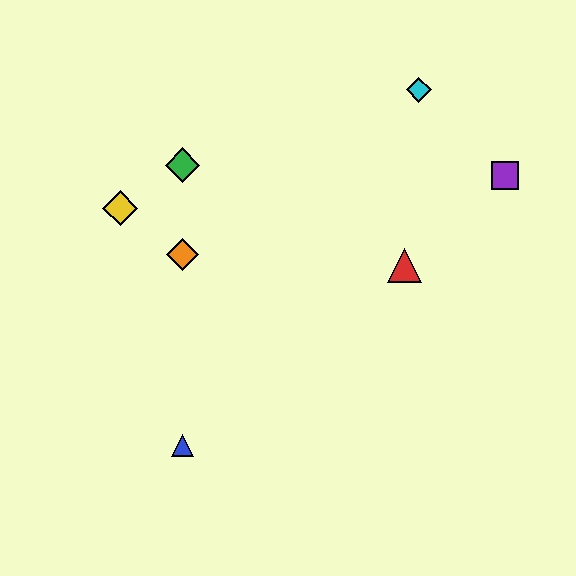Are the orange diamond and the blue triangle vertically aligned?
Yes, both are at x≈182.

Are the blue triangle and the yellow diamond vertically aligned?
No, the blue triangle is at x≈182 and the yellow diamond is at x≈120.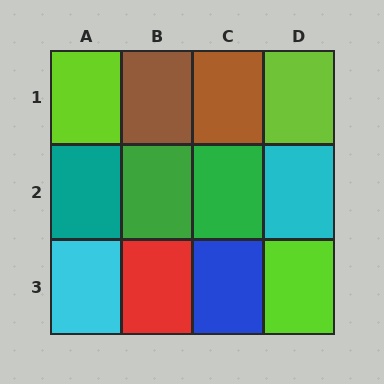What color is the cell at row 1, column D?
Lime.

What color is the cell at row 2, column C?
Green.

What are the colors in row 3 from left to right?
Cyan, red, blue, lime.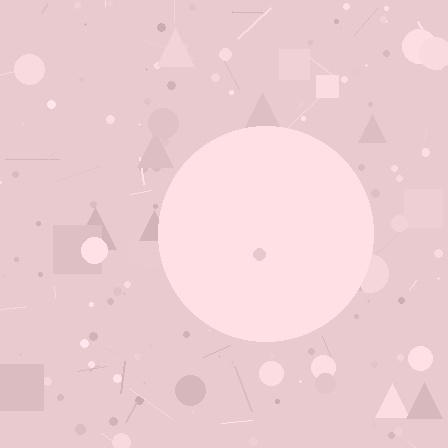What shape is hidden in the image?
A circle is hidden in the image.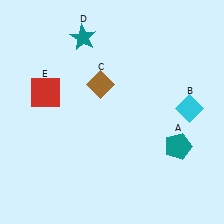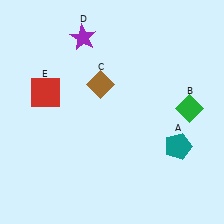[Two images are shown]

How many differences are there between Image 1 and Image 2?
There are 2 differences between the two images.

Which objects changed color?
B changed from cyan to green. D changed from teal to purple.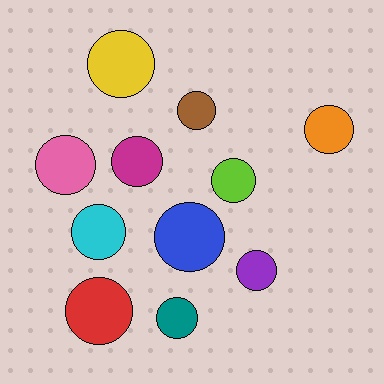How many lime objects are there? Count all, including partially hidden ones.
There is 1 lime object.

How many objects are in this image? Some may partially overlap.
There are 11 objects.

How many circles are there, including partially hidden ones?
There are 11 circles.